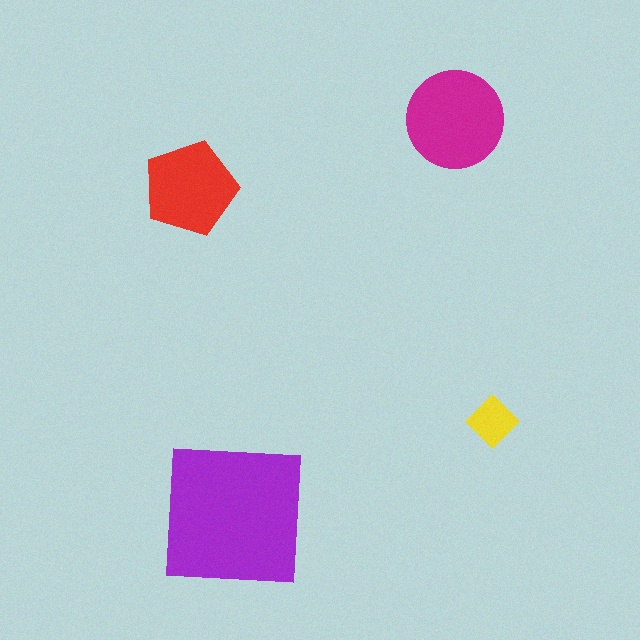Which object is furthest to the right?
The yellow diamond is rightmost.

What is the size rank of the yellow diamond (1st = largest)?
4th.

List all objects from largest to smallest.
The purple square, the magenta circle, the red pentagon, the yellow diamond.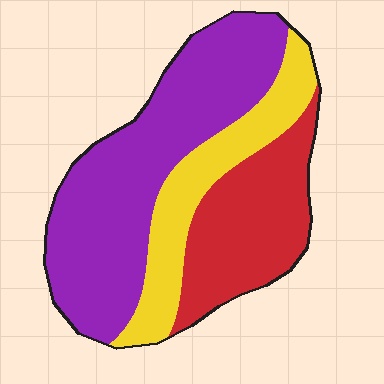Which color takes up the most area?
Purple, at roughly 50%.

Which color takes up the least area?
Yellow, at roughly 20%.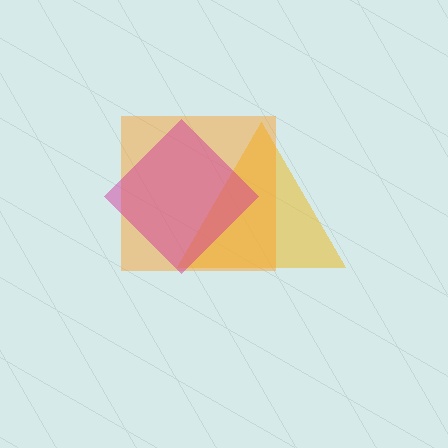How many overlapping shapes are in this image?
There are 3 overlapping shapes in the image.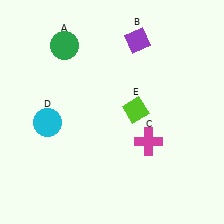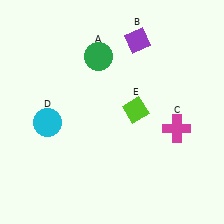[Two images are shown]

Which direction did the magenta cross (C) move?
The magenta cross (C) moved right.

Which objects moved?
The objects that moved are: the green circle (A), the magenta cross (C).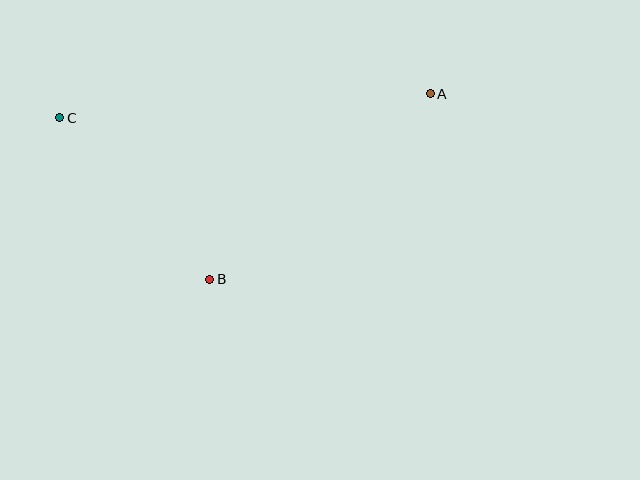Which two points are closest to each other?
Points B and C are closest to each other.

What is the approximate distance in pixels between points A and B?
The distance between A and B is approximately 288 pixels.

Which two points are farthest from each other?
Points A and C are farthest from each other.